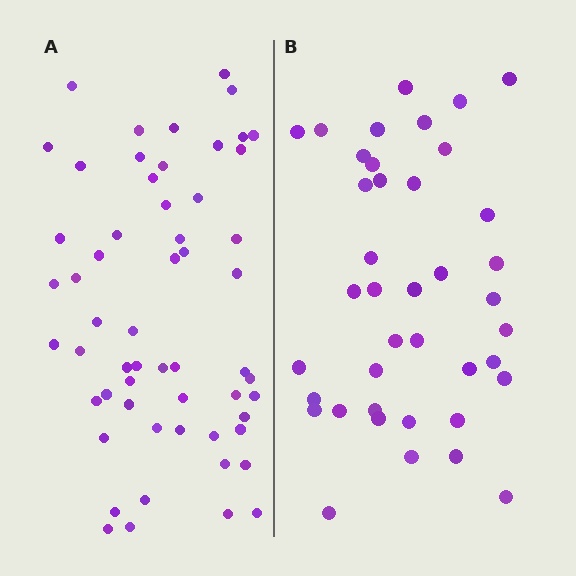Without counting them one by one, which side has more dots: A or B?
Region A (the left region) has more dots.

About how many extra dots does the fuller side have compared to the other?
Region A has approximately 15 more dots than region B.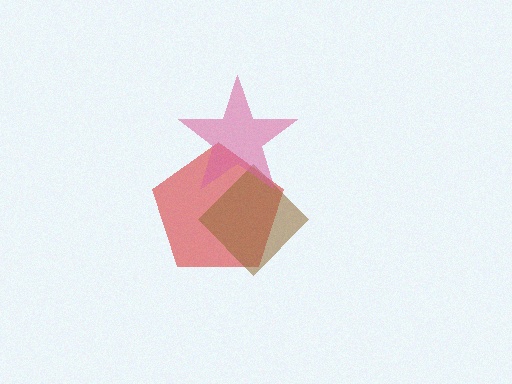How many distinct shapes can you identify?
There are 3 distinct shapes: a red pentagon, a brown diamond, a pink star.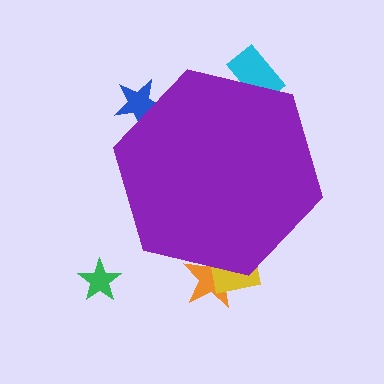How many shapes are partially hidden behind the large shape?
4 shapes are partially hidden.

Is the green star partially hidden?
No, the green star is fully visible.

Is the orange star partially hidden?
Yes, the orange star is partially hidden behind the purple hexagon.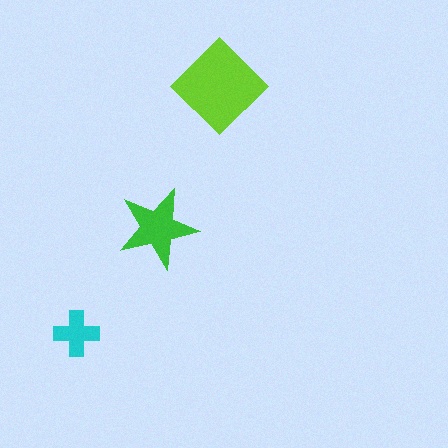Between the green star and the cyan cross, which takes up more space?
The green star.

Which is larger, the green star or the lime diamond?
The lime diamond.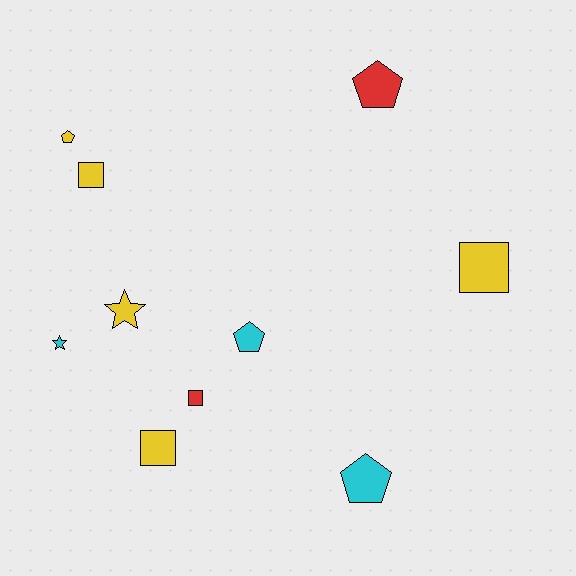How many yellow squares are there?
There are 3 yellow squares.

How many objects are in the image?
There are 10 objects.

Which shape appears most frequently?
Square, with 4 objects.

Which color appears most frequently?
Yellow, with 5 objects.